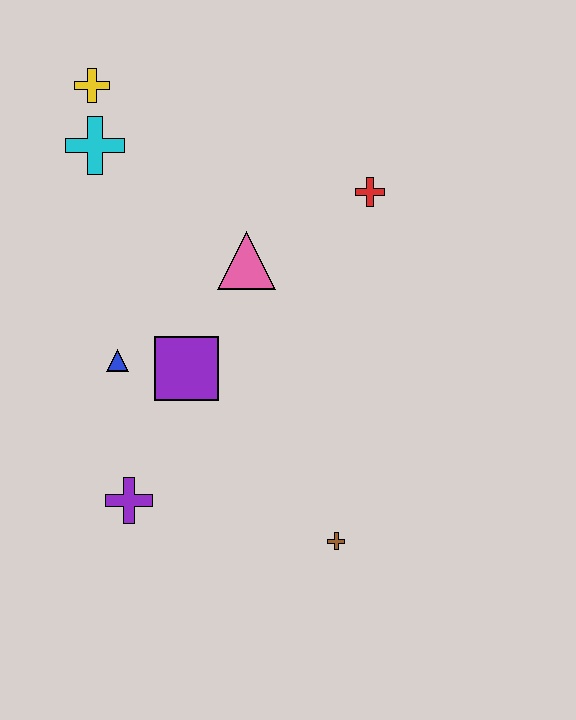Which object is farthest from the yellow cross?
The brown cross is farthest from the yellow cross.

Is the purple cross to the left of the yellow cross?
No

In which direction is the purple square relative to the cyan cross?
The purple square is below the cyan cross.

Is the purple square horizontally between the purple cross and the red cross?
Yes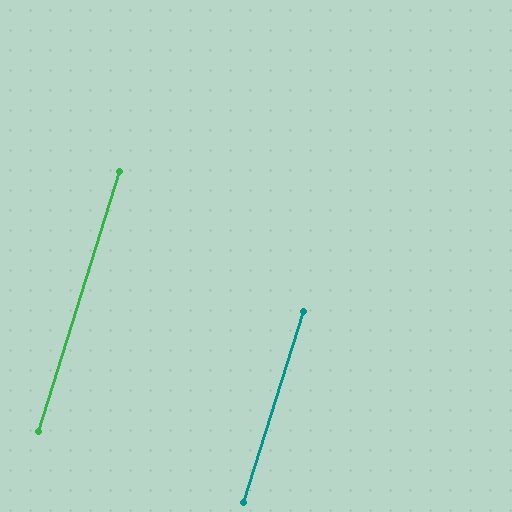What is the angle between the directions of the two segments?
Approximately 0 degrees.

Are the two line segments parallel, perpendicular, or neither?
Parallel — their directions differ by only 0.1°.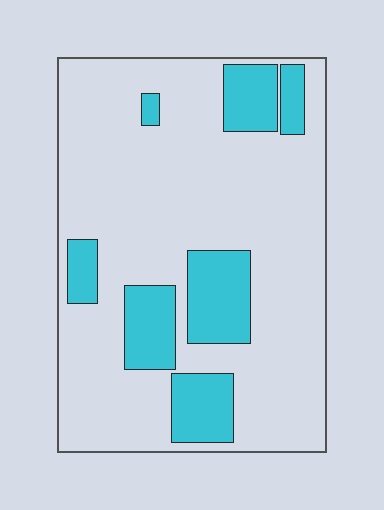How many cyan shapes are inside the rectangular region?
7.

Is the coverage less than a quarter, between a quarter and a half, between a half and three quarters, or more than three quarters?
Less than a quarter.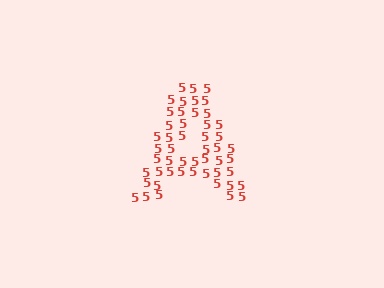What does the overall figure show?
The overall figure shows the letter A.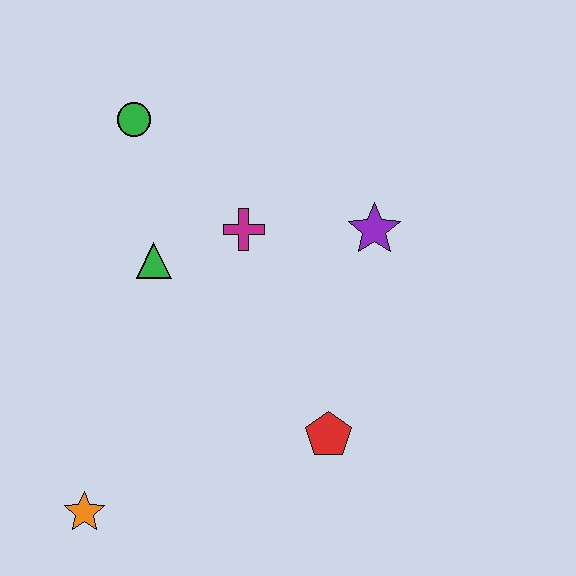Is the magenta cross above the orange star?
Yes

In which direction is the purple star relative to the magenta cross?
The purple star is to the right of the magenta cross.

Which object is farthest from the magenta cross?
The orange star is farthest from the magenta cross.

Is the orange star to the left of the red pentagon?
Yes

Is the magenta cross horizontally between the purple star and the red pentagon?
No